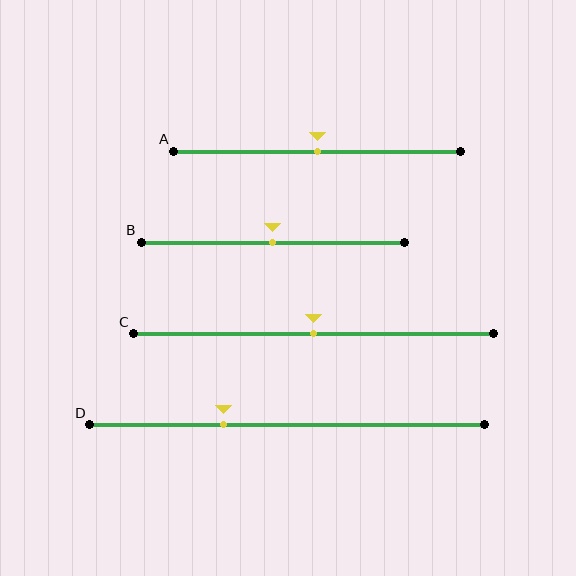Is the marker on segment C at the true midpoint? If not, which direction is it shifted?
Yes, the marker on segment C is at the true midpoint.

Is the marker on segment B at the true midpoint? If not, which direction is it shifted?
Yes, the marker on segment B is at the true midpoint.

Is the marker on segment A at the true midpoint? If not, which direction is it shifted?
Yes, the marker on segment A is at the true midpoint.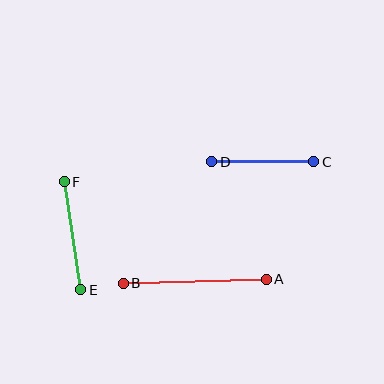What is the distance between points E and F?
The distance is approximately 109 pixels.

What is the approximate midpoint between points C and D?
The midpoint is at approximately (263, 162) pixels.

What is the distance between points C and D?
The distance is approximately 102 pixels.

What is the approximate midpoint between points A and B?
The midpoint is at approximately (195, 281) pixels.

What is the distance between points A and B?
The distance is approximately 143 pixels.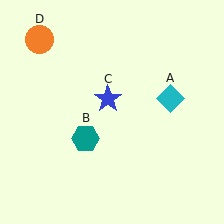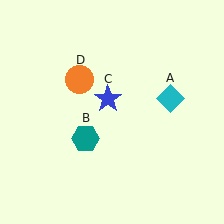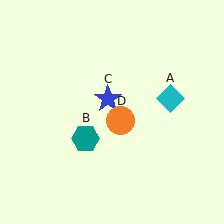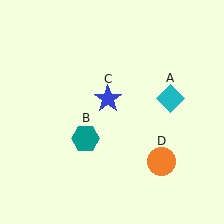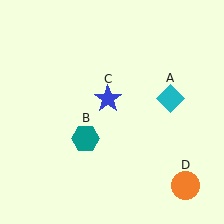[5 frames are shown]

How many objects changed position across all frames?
1 object changed position: orange circle (object D).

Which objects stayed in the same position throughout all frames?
Cyan diamond (object A) and teal hexagon (object B) and blue star (object C) remained stationary.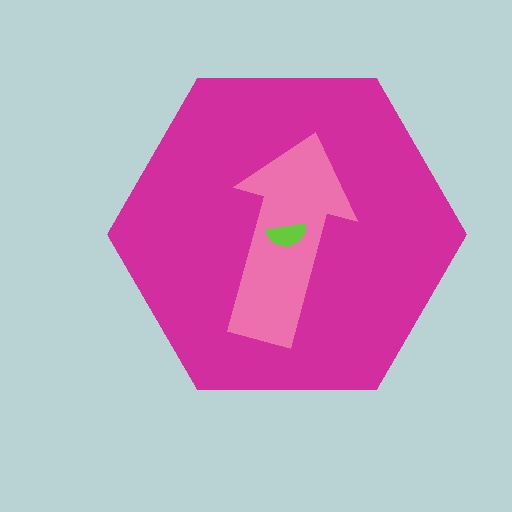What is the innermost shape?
The lime semicircle.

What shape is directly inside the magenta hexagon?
The pink arrow.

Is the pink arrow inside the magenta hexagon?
Yes.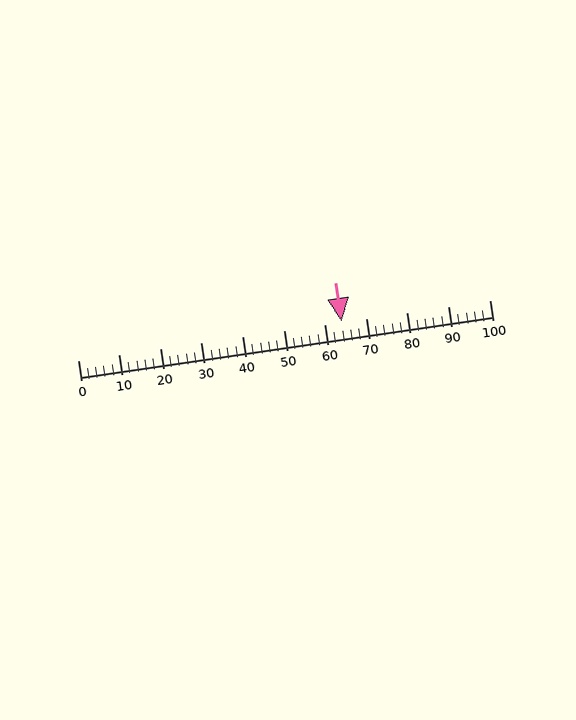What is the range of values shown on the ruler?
The ruler shows values from 0 to 100.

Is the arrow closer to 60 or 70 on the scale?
The arrow is closer to 60.